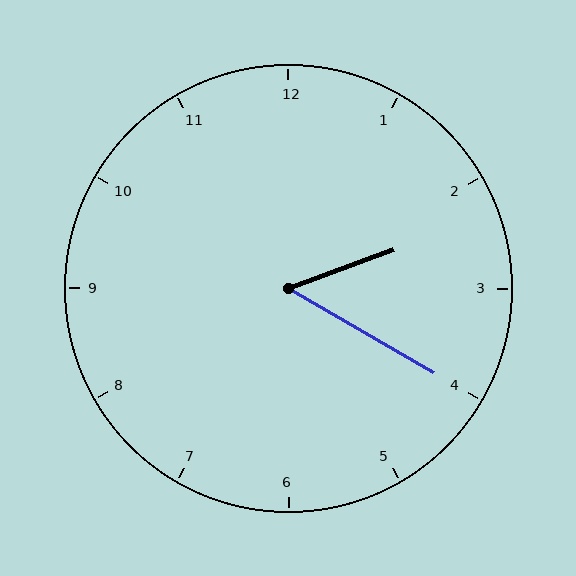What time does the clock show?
2:20.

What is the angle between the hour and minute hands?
Approximately 50 degrees.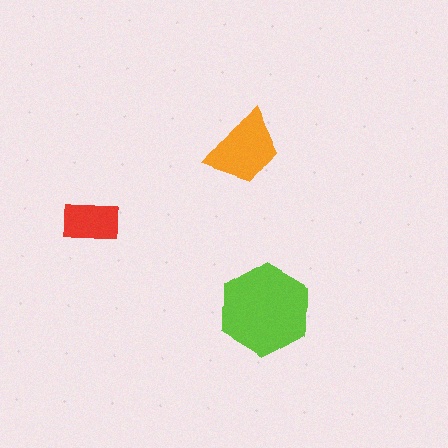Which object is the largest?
The lime hexagon.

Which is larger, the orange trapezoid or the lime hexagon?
The lime hexagon.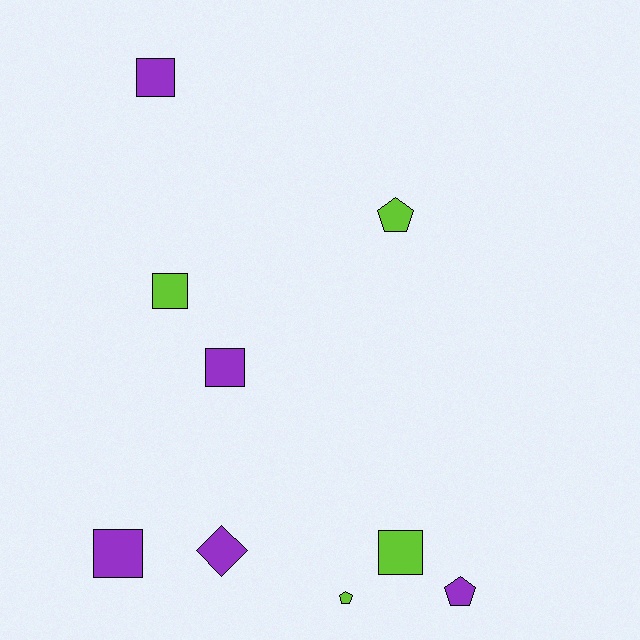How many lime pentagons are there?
There are 2 lime pentagons.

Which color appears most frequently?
Purple, with 5 objects.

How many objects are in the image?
There are 9 objects.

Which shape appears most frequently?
Square, with 5 objects.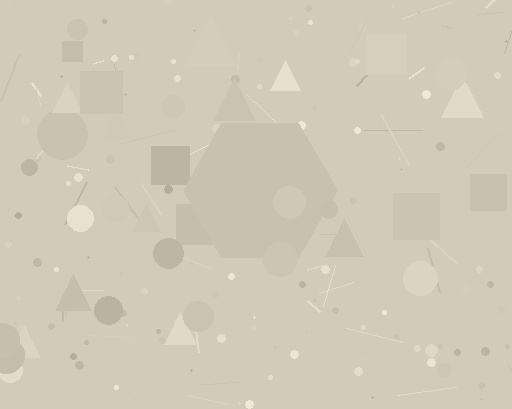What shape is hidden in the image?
A hexagon is hidden in the image.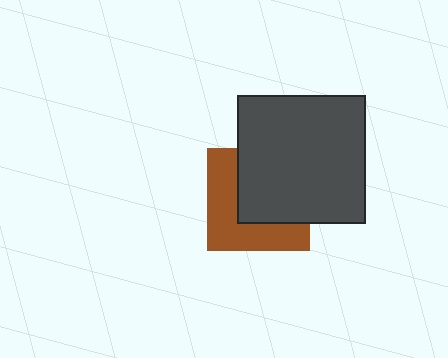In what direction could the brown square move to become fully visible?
The brown square could move toward the lower-left. That would shift it out from behind the dark gray square entirely.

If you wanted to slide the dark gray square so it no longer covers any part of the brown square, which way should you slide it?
Slide it toward the upper-right — that is the most direct way to separate the two shapes.